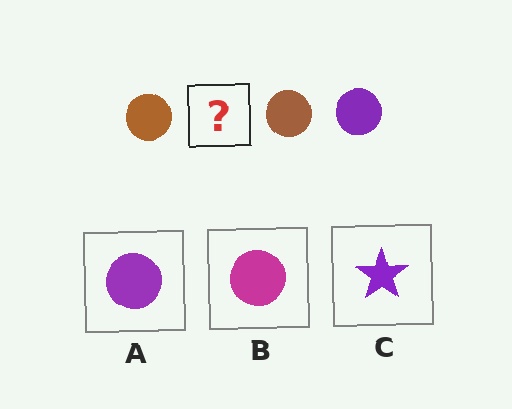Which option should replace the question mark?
Option A.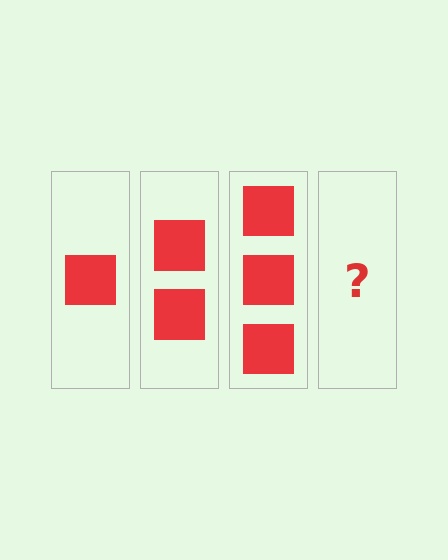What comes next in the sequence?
The next element should be 4 squares.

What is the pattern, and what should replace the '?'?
The pattern is that each step adds one more square. The '?' should be 4 squares.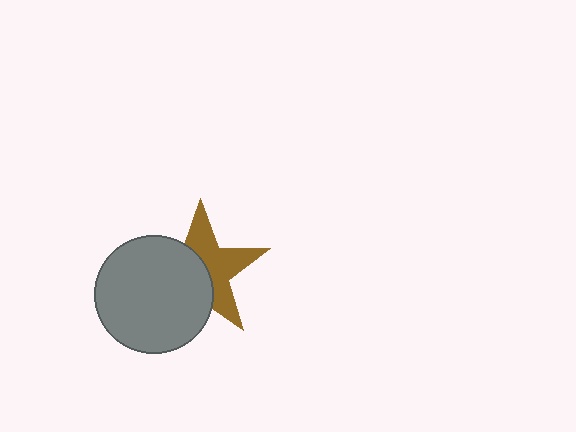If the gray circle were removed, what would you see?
You would see the complete brown star.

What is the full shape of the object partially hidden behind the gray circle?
The partially hidden object is a brown star.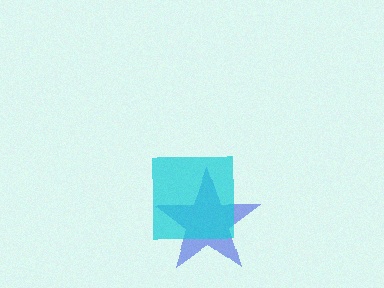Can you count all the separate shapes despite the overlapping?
Yes, there are 2 separate shapes.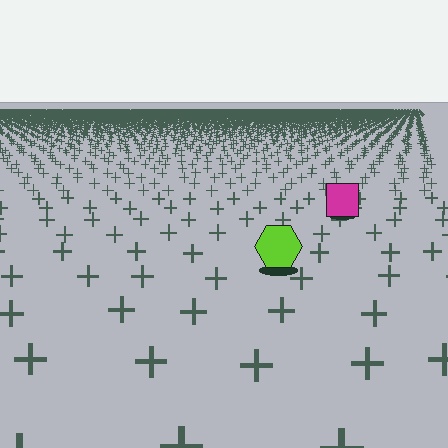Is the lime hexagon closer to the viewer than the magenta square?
Yes. The lime hexagon is closer — you can tell from the texture gradient: the ground texture is coarser near it.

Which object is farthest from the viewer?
The magenta square is farthest from the viewer. It appears smaller and the ground texture around it is denser.